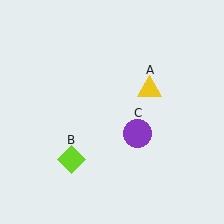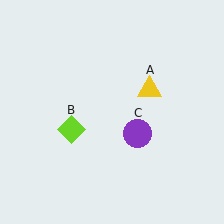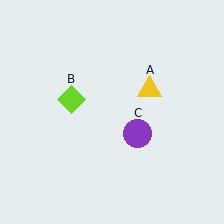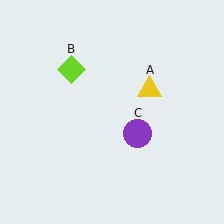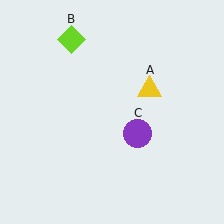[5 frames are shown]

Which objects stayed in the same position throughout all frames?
Yellow triangle (object A) and purple circle (object C) remained stationary.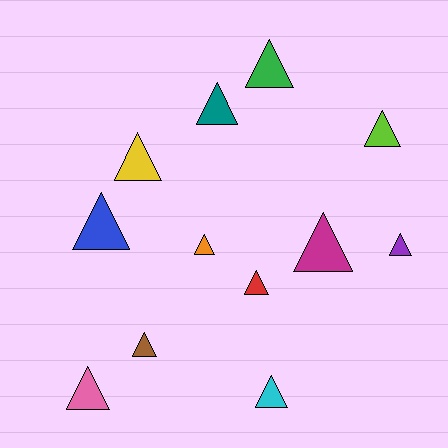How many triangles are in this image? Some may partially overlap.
There are 12 triangles.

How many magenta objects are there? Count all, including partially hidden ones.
There is 1 magenta object.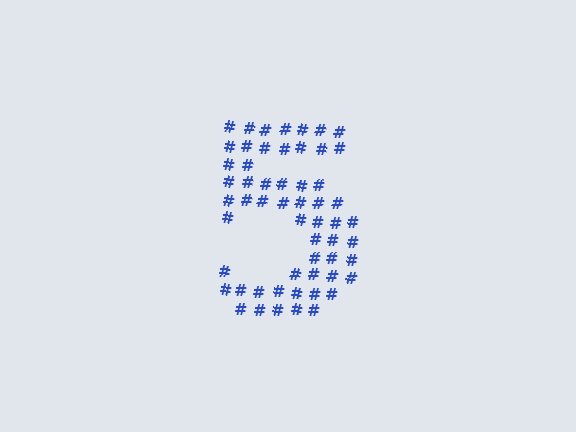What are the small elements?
The small elements are hash symbols.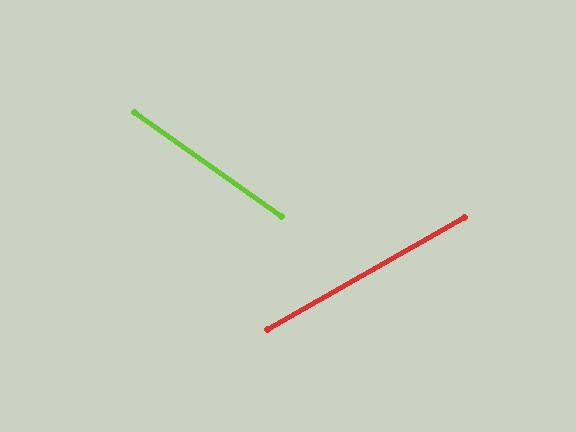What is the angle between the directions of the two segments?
Approximately 65 degrees.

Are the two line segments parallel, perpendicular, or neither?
Neither parallel nor perpendicular — they differ by about 65°.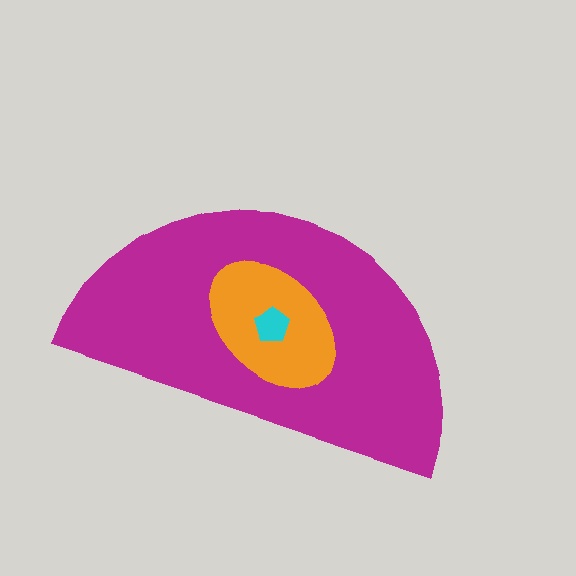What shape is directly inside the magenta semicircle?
The orange ellipse.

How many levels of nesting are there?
3.